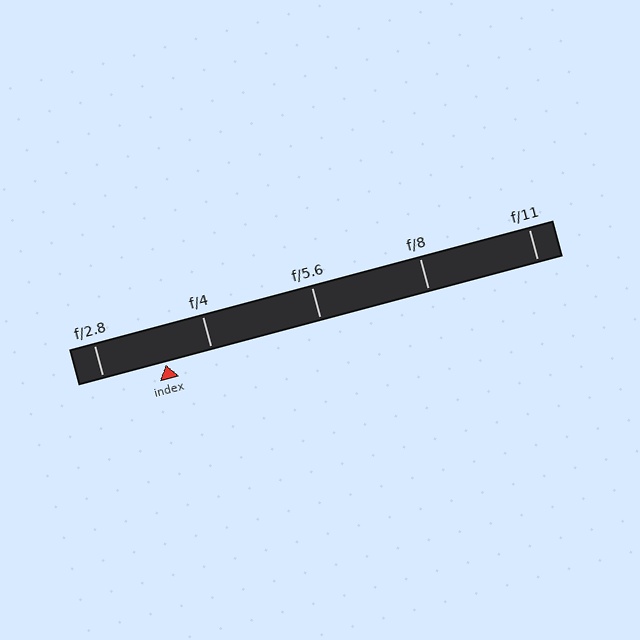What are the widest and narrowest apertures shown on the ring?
The widest aperture shown is f/2.8 and the narrowest is f/11.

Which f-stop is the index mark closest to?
The index mark is closest to f/4.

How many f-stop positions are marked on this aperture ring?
There are 5 f-stop positions marked.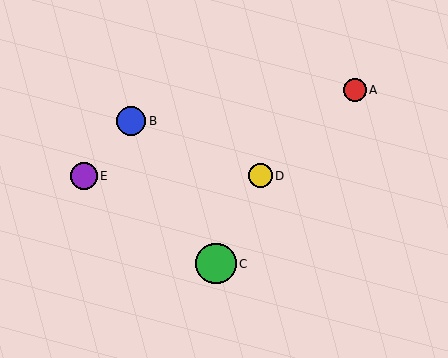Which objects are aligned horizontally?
Objects D, E are aligned horizontally.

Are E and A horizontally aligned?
No, E is at y≈176 and A is at y≈90.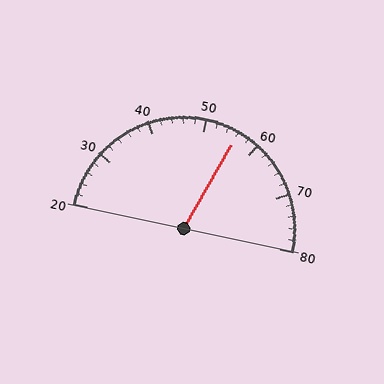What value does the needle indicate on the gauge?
The needle indicates approximately 56.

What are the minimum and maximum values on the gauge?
The gauge ranges from 20 to 80.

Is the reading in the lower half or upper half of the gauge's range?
The reading is in the upper half of the range (20 to 80).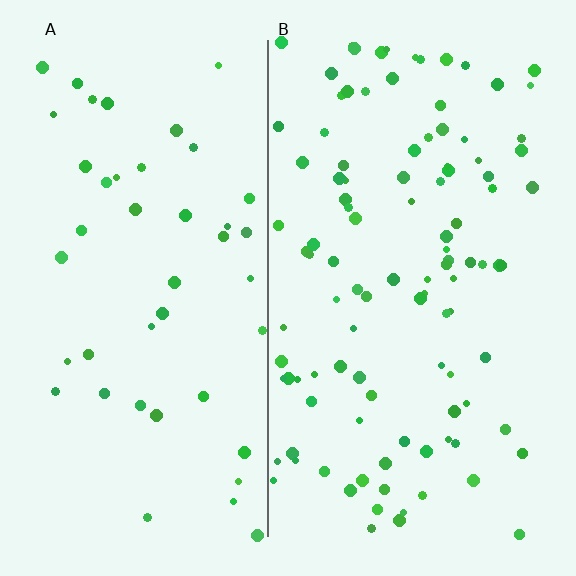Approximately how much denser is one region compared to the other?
Approximately 2.4× — region B over region A.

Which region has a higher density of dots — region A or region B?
B (the right).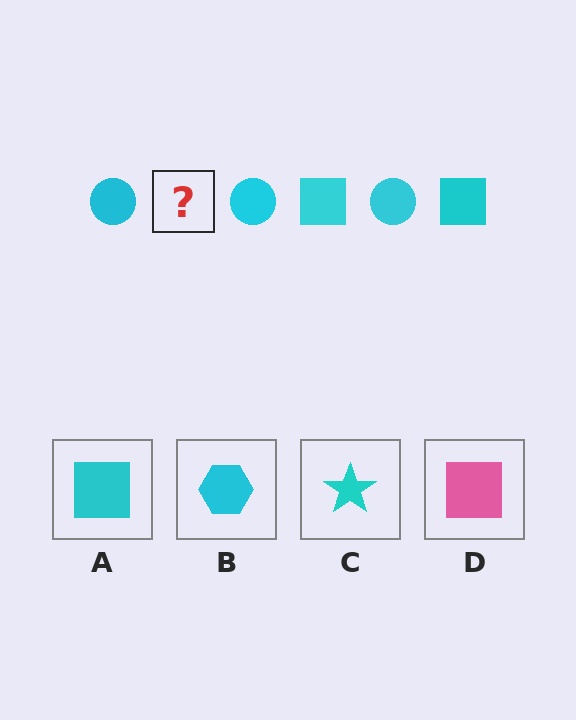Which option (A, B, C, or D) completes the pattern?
A.